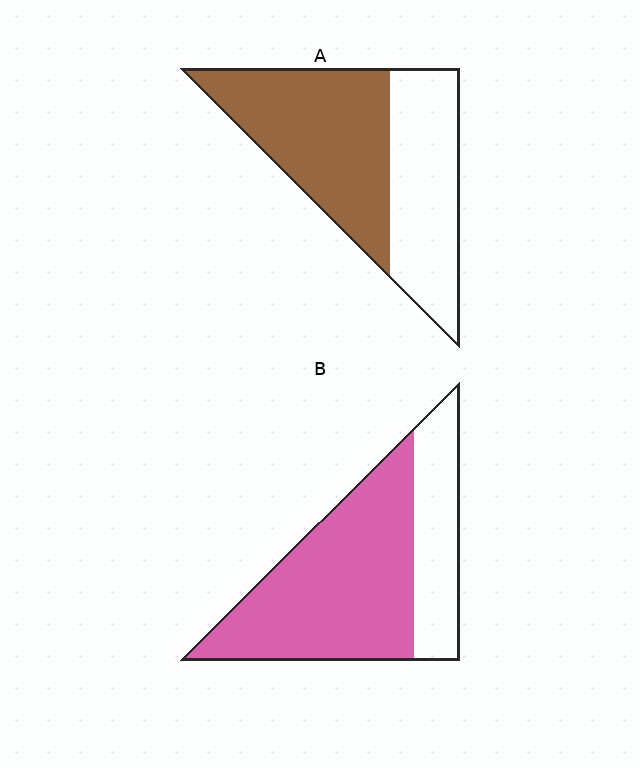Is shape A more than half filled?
Yes.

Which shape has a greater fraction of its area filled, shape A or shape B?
Shape B.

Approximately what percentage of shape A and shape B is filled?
A is approximately 55% and B is approximately 70%.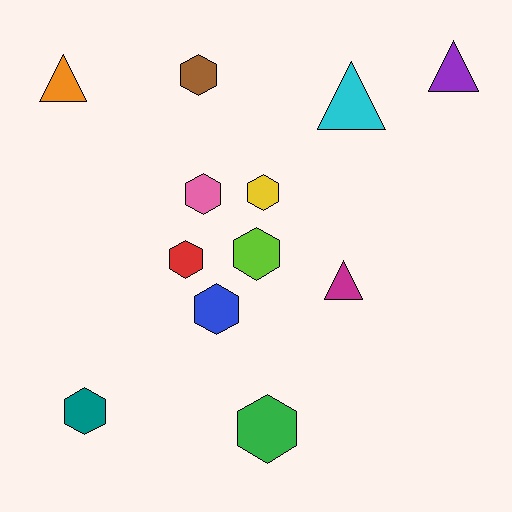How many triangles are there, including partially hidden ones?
There are 4 triangles.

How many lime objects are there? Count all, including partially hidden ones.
There is 1 lime object.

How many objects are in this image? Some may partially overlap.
There are 12 objects.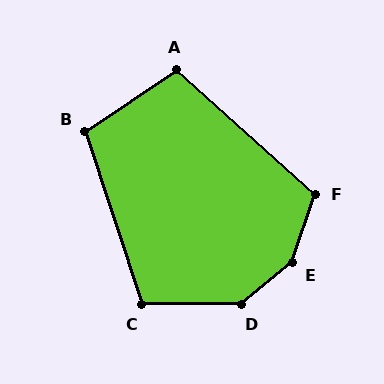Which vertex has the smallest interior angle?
A, at approximately 104 degrees.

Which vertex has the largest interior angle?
E, at approximately 147 degrees.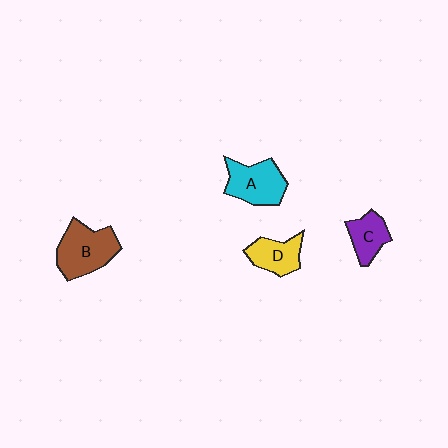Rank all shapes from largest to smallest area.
From largest to smallest: B (brown), A (cyan), D (yellow), C (purple).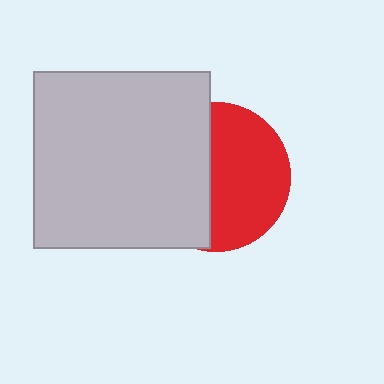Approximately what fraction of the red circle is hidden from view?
Roughly 46% of the red circle is hidden behind the light gray square.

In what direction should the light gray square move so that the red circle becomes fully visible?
The light gray square should move left. That is the shortest direction to clear the overlap and leave the red circle fully visible.